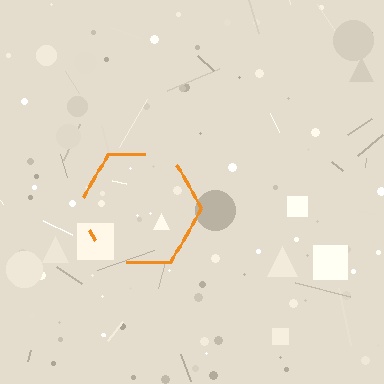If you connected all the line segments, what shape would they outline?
They would outline a hexagon.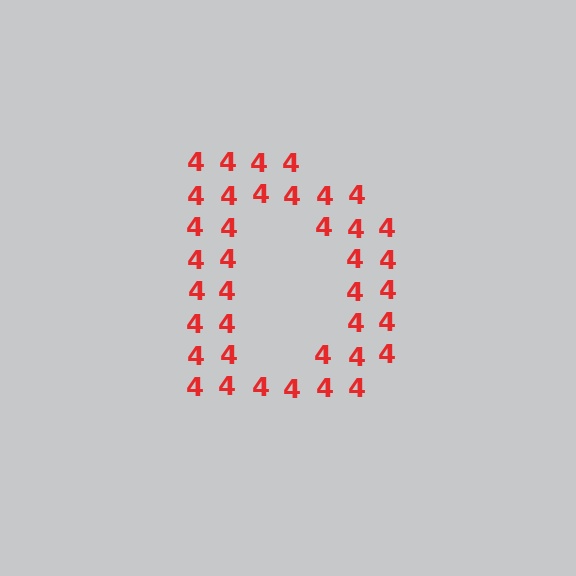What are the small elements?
The small elements are digit 4's.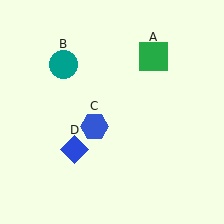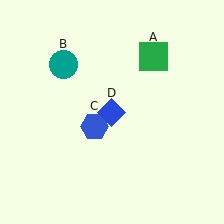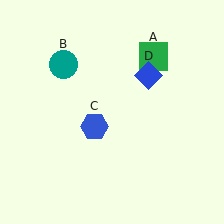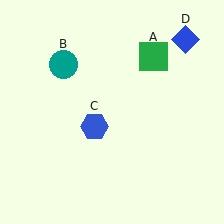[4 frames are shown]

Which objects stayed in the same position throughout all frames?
Green square (object A) and teal circle (object B) and blue hexagon (object C) remained stationary.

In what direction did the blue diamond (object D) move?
The blue diamond (object D) moved up and to the right.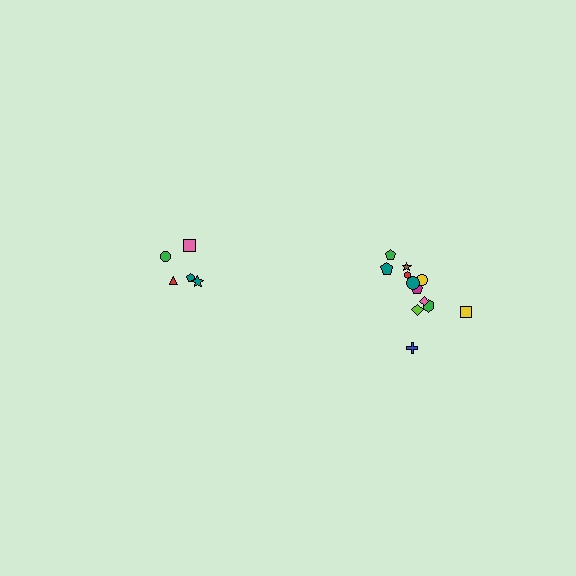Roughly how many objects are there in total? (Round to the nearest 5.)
Roughly 15 objects in total.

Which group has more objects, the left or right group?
The right group.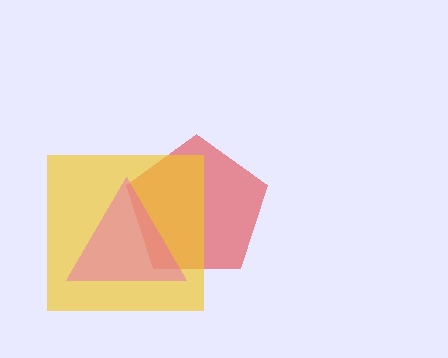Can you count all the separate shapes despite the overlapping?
Yes, there are 3 separate shapes.